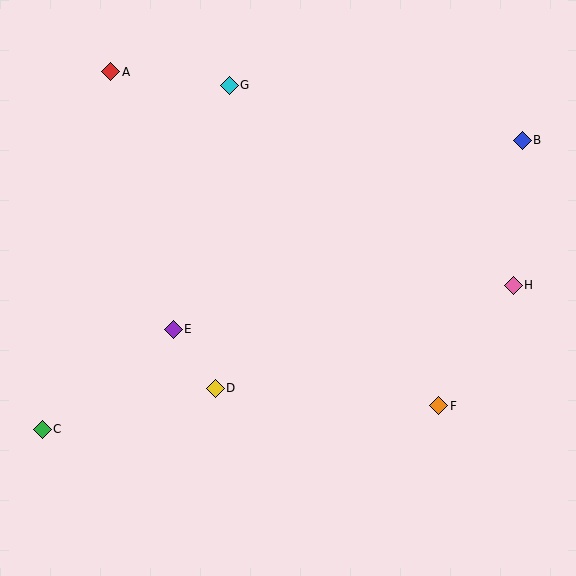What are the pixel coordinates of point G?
Point G is at (229, 85).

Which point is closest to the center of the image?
Point E at (173, 329) is closest to the center.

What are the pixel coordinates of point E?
Point E is at (173, 329).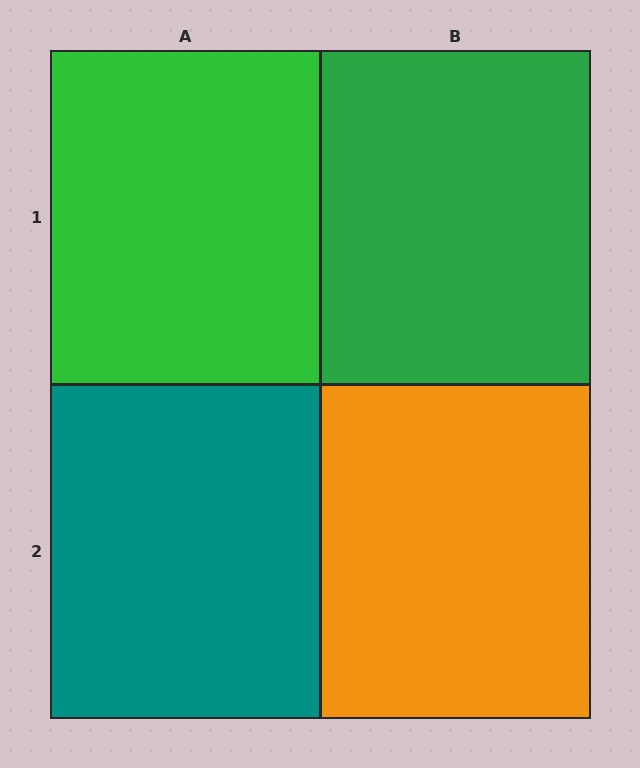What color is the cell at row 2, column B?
Orange.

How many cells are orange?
1 cell is orange.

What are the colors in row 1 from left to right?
Green, green.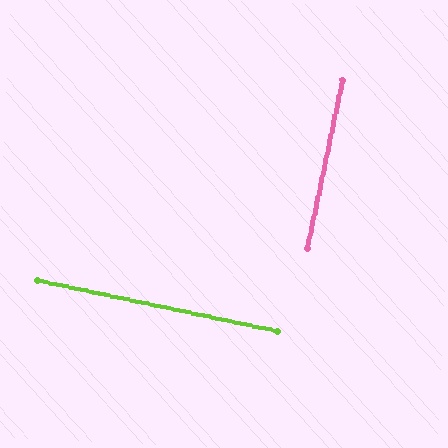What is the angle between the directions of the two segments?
Approximately 90 degrees.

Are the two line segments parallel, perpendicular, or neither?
Perpendicular — they meet at approximately 90°.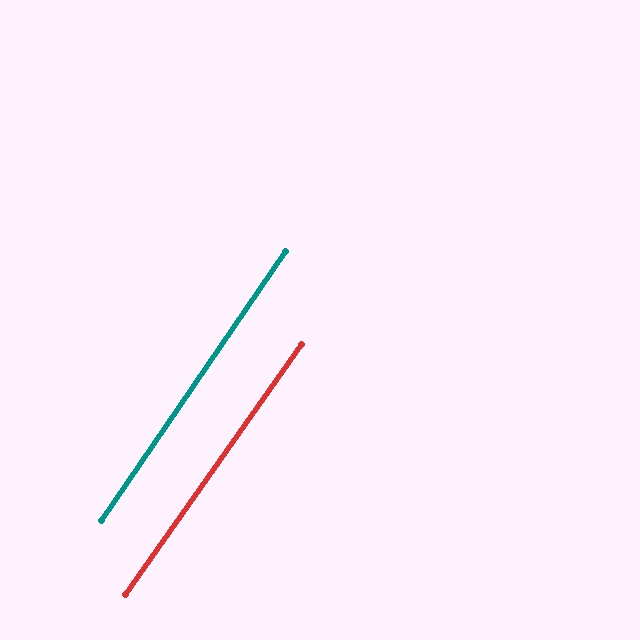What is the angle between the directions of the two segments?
Approximately 1 degree.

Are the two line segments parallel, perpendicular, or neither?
Parallel — their directions differ by only 0.7°.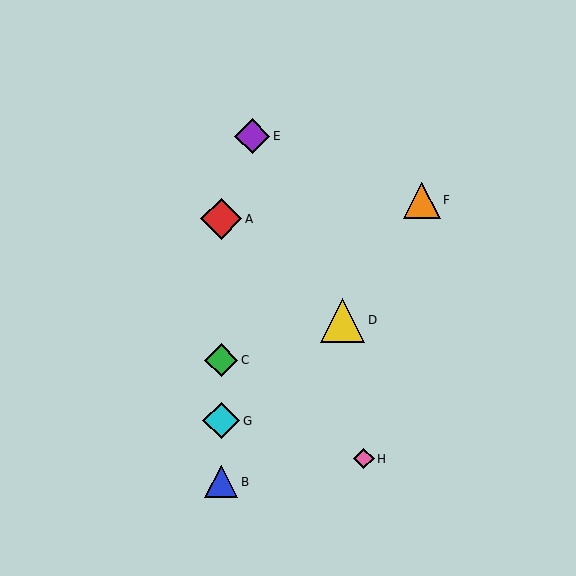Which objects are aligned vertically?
Objects A, B, C, G are aligned vertically.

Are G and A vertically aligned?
Yes, both are at x≈221.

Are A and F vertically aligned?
No, A is at x≈221 and F is at x≈422.